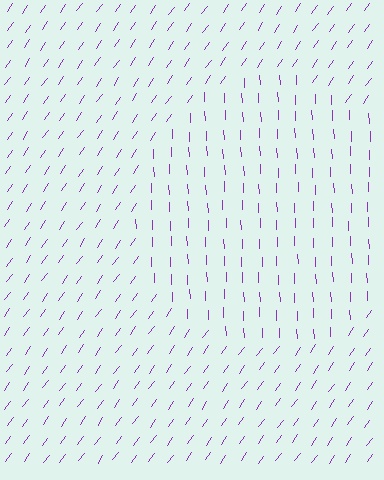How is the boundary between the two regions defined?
The boundary is defined purely by a change in line orientation (approximately 37 degrees difference). All lines are the same color and thickness.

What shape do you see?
I see a circle.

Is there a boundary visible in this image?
Yes, there is a texture boundary formed by a change in line orientation.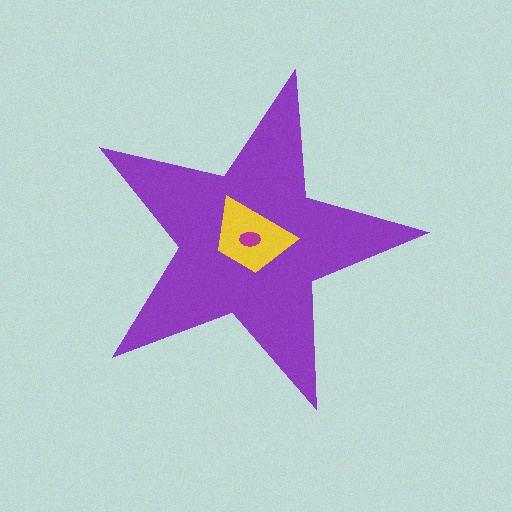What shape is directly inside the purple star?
The yellow trapezoid.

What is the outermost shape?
The purple star.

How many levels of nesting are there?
3.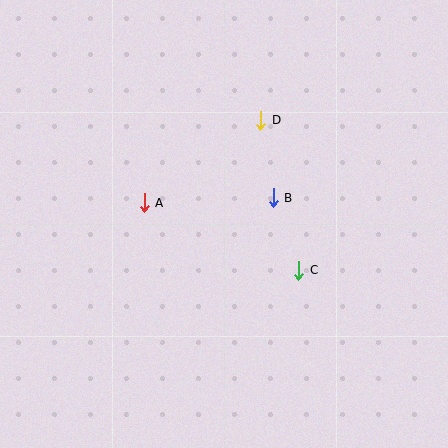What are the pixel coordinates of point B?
Point B is at (273, 198).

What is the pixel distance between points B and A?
The distance between B and A is 129 pixels.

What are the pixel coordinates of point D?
Point D is at (261, 120).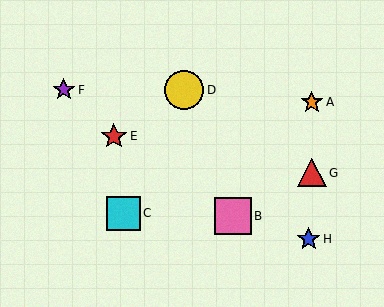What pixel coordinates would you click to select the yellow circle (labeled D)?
Click at (184, 90) to select the yellow circle D.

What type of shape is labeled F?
Shape F is a purple star.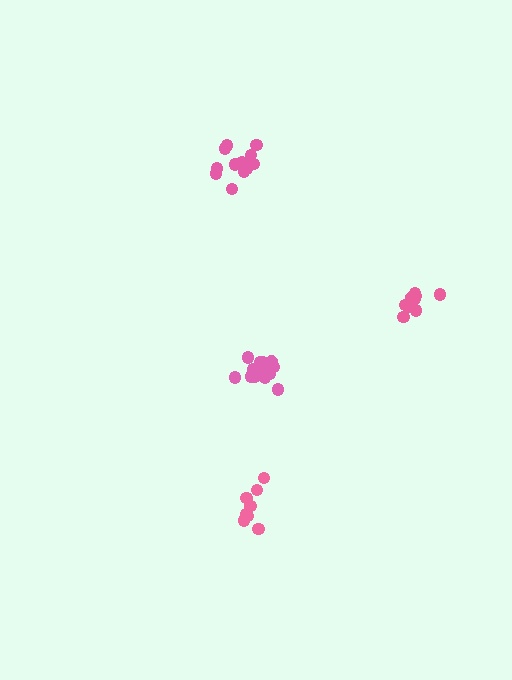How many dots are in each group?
Group 1: 13 dots, Group 2: 11 dots, Group 3: 13 dots, Group 4: 8 dots (45 total).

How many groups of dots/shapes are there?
There are 4 groups.